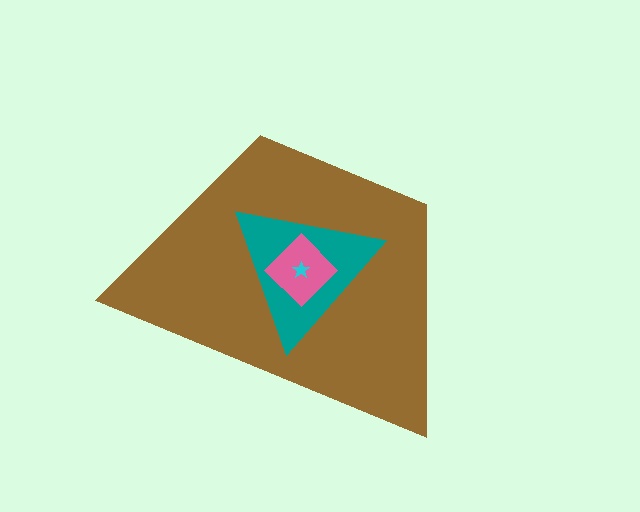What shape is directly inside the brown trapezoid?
The teal triangle.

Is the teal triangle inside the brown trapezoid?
Yes.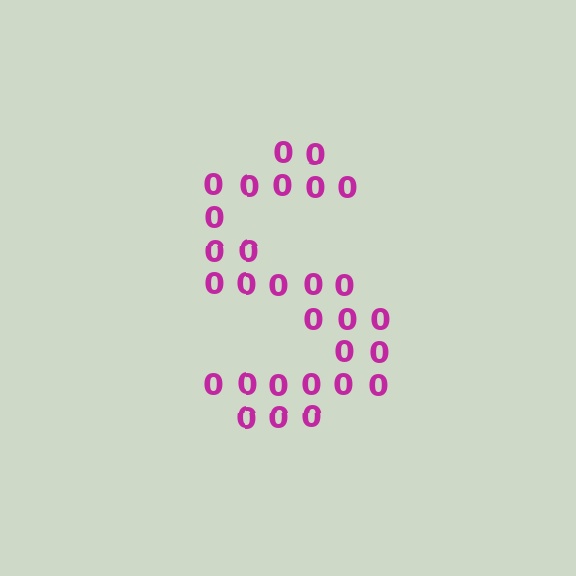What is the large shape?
The large shape is the letter S.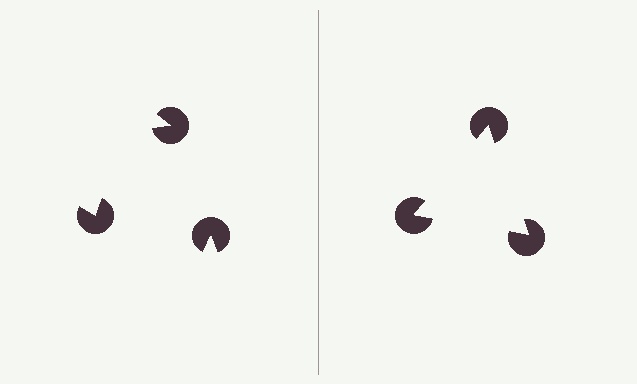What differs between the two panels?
The pac-man discs are positioned identically on both sides; only the wedge orientations differ. On the right they align to a triangle; on the left they are misaligned.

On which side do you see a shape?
An illusory triangle appears on the right side. On the left side the wedge cuts are rotated, so no coherent shape forms.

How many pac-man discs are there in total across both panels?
6 — 3 on each side.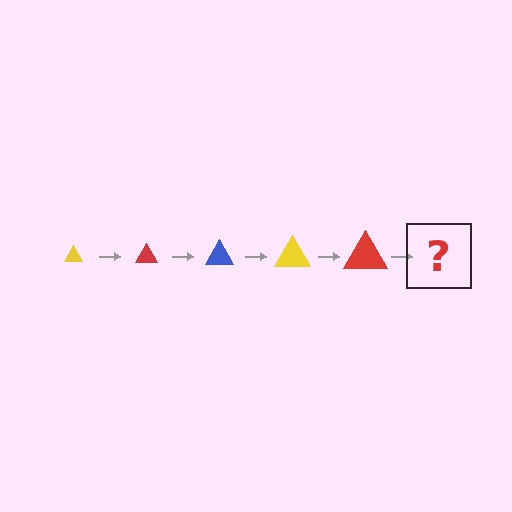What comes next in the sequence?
The next element should be a blue triangle, larger than the previous one.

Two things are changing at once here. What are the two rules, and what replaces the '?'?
The two rules are that the triangle grows larger each step and the color cycles through yellow, red, and blue. The '?' should be a blue triangle, larger than the previous one.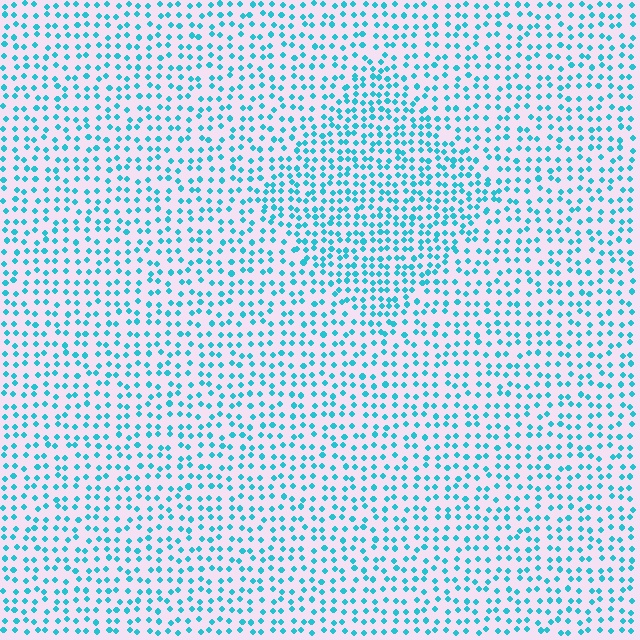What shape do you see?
I see a diamond.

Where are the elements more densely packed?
The elements are more densely packed inside the diamond boundary.